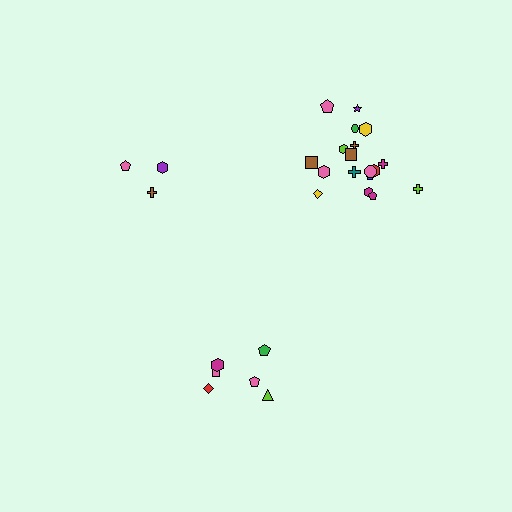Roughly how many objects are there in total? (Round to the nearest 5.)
Roughly 25 objects in total.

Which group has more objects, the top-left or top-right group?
The top-right group.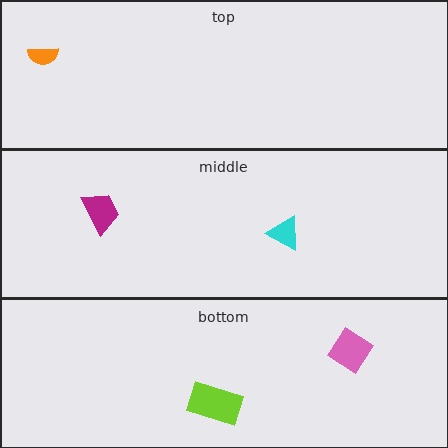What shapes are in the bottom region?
The lime rectangle, the pink diamond.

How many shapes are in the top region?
1.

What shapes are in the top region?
The orange semicircle.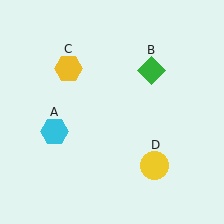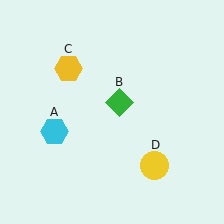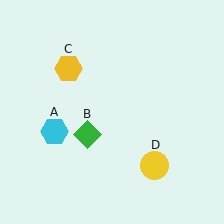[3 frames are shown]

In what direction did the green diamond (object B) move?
The green diamond (object B) moved down and to the left.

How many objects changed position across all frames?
1 object changed position: green diamond (object B).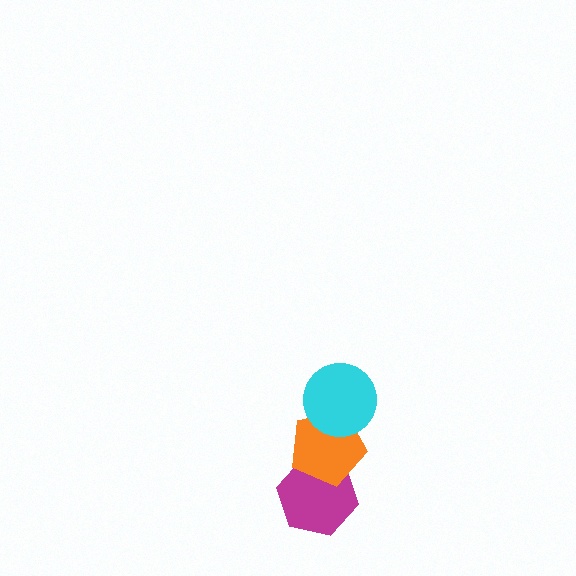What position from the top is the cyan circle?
The cyan circle is 1st from the top.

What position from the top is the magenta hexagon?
The magenta hexagon is 3rd from the top.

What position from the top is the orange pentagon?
The orange pentagon is 2nd from the top.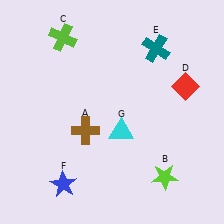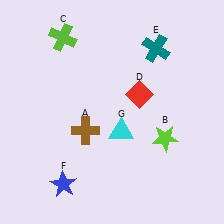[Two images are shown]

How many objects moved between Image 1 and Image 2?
2 objects moved between the two images.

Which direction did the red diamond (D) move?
The red diamond (D) moved left.